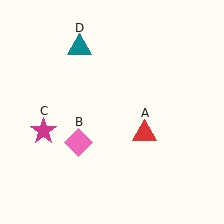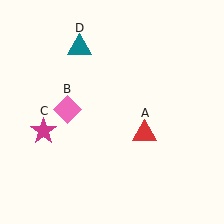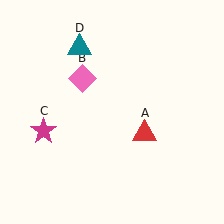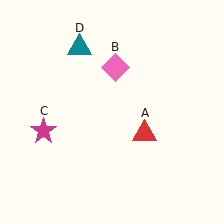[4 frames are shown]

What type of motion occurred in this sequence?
The pink diamond (object B) rotated clockwise around the center of the scene.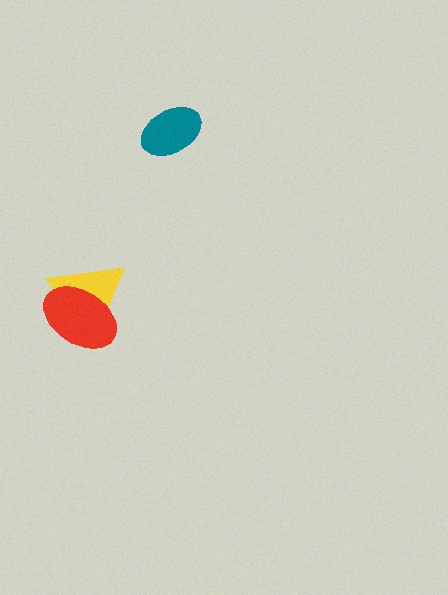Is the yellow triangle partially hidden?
Yes, it is partially covered by another shape.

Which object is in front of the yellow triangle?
The red ellipse is in front of the yellow triangle.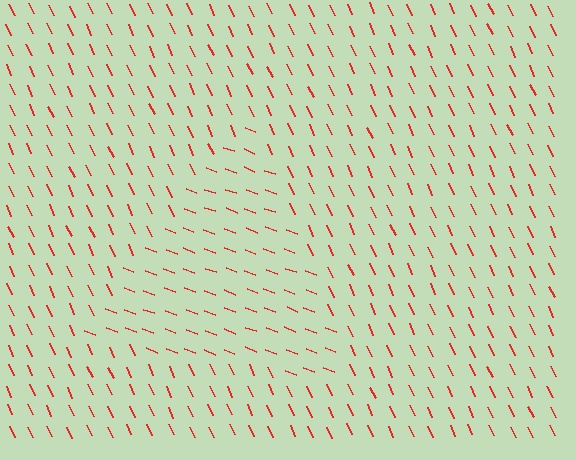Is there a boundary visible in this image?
Yes, there is a texture boundary formed by a change in line orientation.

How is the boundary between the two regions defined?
The boundary is defined purely by a change in line orientation (approximately 45 degrees difference). All lines are the same color and thickness.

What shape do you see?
I see a triangle.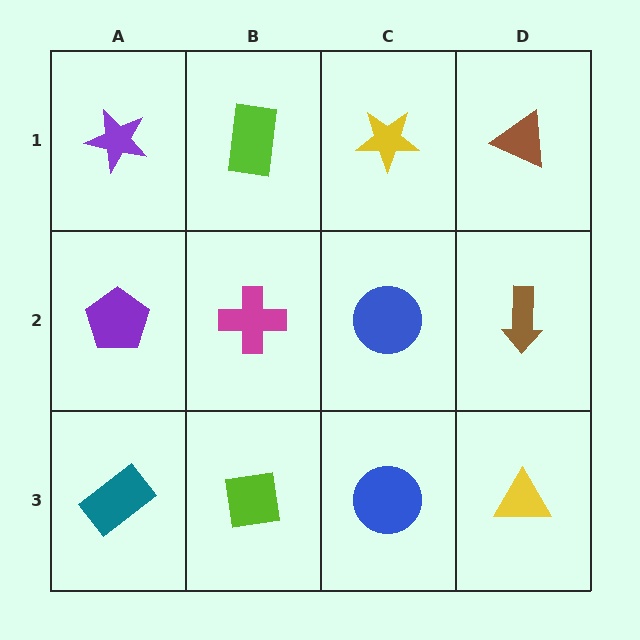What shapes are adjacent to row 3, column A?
A purple pentagon (row 2, column A), a lime square (row 3, column B).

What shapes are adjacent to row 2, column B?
A lime rectangle (row 1, column B), a lime square (row 3, column B), a purple pentagon (row 2, column A), a blue circle (row 2, column C).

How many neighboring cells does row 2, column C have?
4.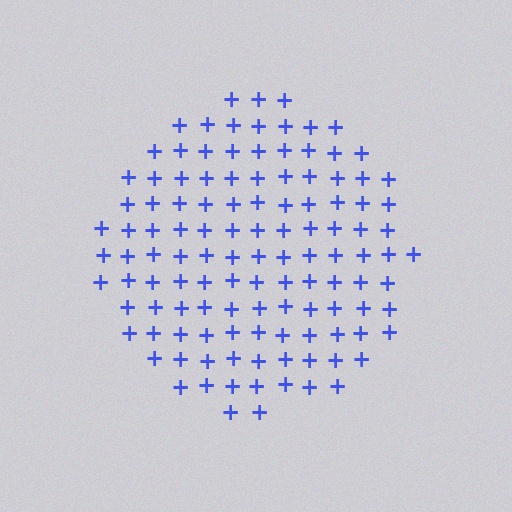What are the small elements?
The small elements are plus signs.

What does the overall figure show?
The overall figure shows a circle.